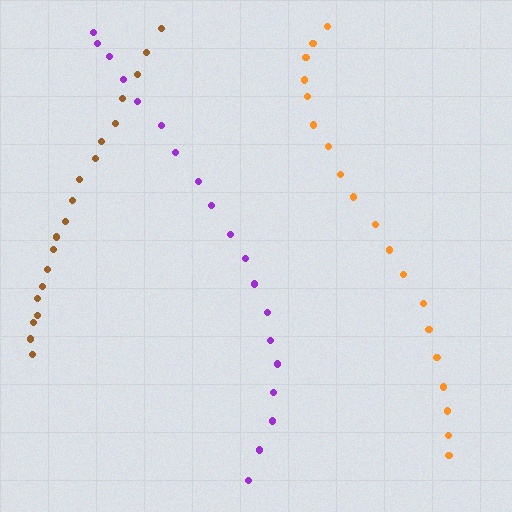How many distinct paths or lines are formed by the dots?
There are 3 distinct paths.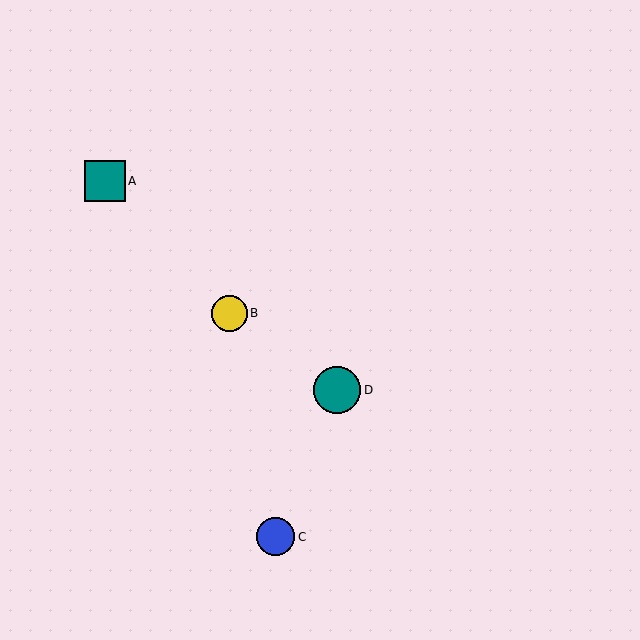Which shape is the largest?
The teal circle (labeled D) is the largest.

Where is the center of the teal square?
The center of the teal square is at (105, 181).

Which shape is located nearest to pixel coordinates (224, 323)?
The yellow circle (labeled B) at (229, 313) is nearest to that location.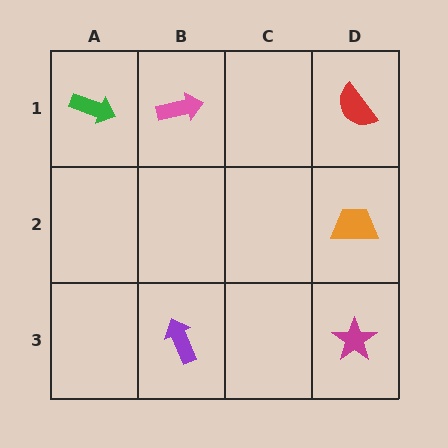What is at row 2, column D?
An orange trapezoid.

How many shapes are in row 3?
2 shapes.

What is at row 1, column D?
A red semicircle.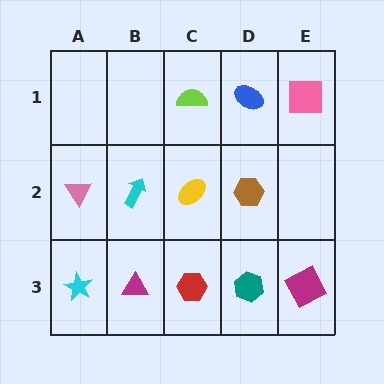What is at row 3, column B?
A magenta triangle.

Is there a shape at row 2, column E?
No, that cell is empty.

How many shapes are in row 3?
5 shapes.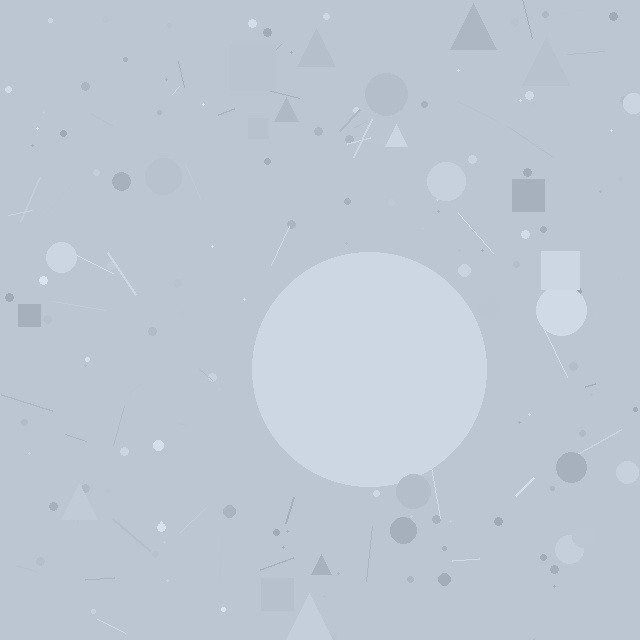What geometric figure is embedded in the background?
A circle is embedded in the background.